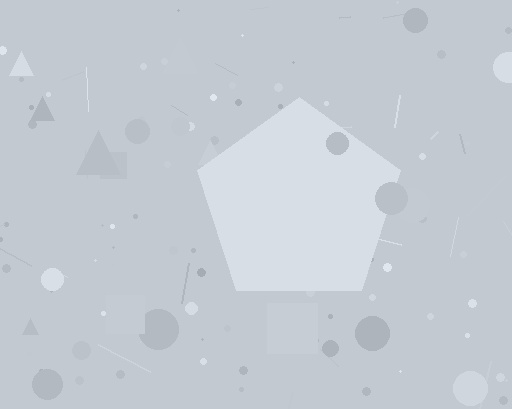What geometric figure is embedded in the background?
A pentagon is embedded in the background.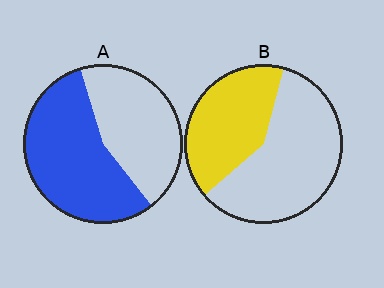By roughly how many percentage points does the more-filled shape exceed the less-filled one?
By roughly 15 percentage points (A over B).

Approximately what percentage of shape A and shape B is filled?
A is approximately 55% and B is approximately 40%.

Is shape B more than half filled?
No.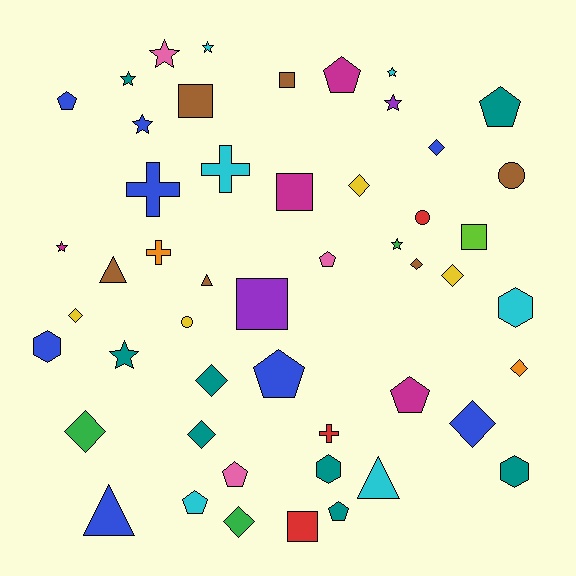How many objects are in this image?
There are 50 objects.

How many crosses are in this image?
There are 4 crosses.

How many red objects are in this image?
There are 3 red objects.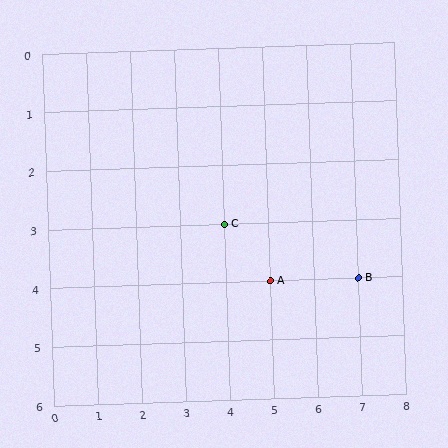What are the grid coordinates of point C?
Point C is at grid coordinates (4, 3).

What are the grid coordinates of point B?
Point B is at grid coordinates (7, 4).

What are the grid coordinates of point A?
Point A is at grid coordinates (5, 4).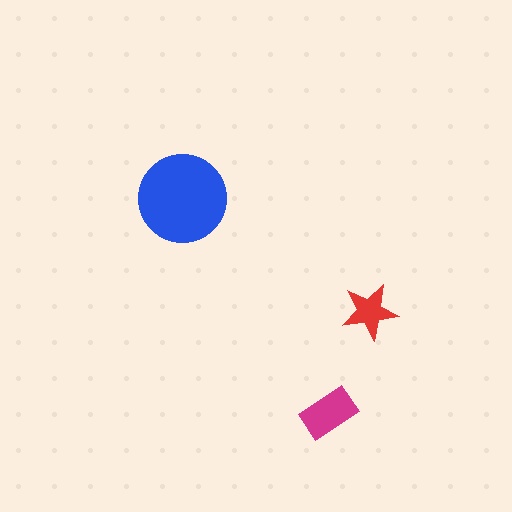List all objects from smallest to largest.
The red star, the magenta rectangle, the blue circle.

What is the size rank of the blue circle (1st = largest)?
1st.